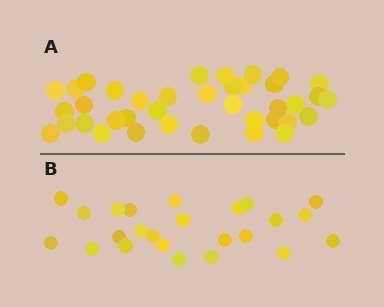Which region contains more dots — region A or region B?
Region A (the top region) has more dots.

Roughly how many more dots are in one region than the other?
Region A has approximately 15 more dots than region B.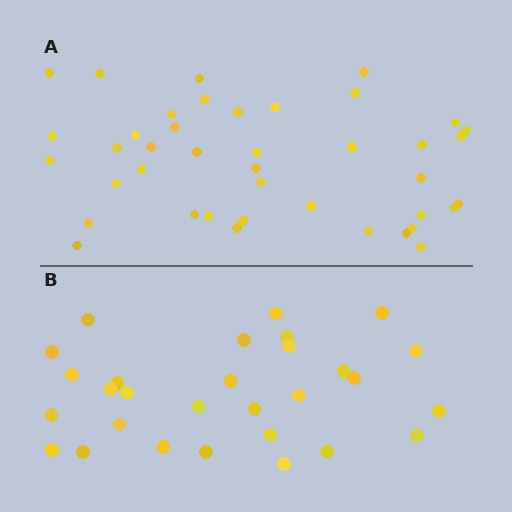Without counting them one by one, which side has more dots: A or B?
Region A (the top region) has more dots.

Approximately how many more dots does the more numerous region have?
Region A has roughly 12 or so more dots than region B.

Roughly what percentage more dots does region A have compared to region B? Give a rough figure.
About 40% more.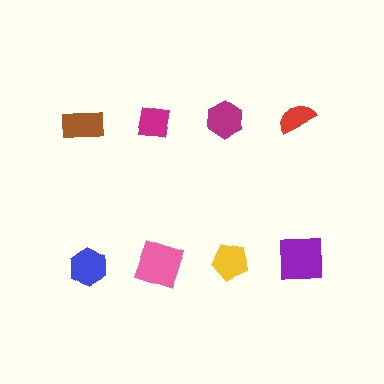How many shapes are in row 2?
4 shapes.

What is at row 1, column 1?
A brown rectangle.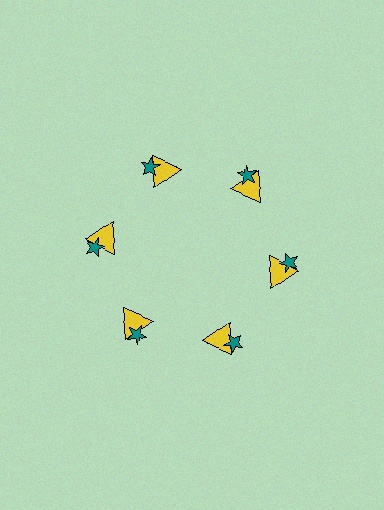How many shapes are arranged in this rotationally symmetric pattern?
There are 12 shapes, arranged in 6 groups of 2.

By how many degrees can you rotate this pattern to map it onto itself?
The pattern maps onto itself every 60 degrees of rotation.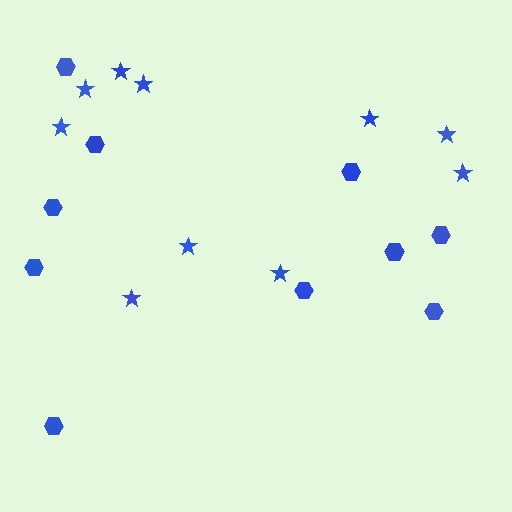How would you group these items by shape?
There are 2 groups: one group of stars (10) and one group of hexagons (10).